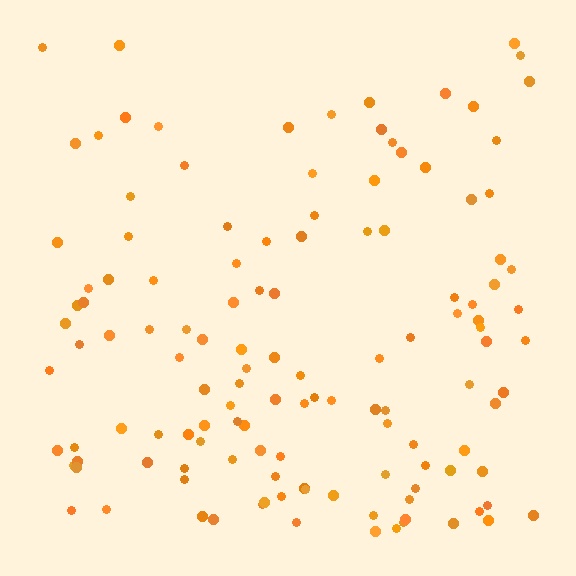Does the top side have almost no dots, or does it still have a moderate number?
Still a moderate number, just noticeably fewer than the bottom.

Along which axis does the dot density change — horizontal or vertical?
Vertical.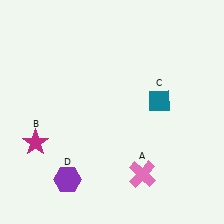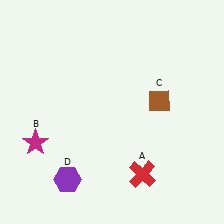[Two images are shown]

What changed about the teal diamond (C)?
In Image 1, C is teal. In Image 2, it changed to brown.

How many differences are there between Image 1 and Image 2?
There are 2 differences between the two images.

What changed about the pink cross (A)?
In Image 1, A is pink. In Image 2, it changed to red.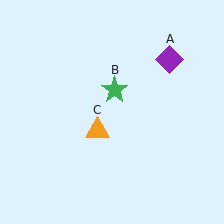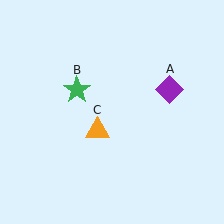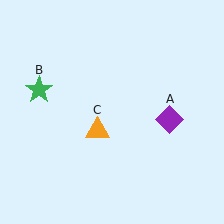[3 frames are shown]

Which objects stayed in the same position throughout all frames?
Orange triangle (object C) remained stationary.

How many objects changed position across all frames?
2 objects changed position: purple diamond (object A), green star (object B).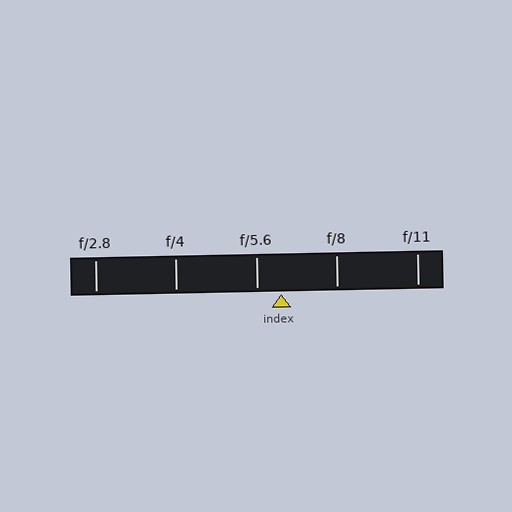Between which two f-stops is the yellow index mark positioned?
The index mark is between f/5.6 and f/8.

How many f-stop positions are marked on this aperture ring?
There are 5 f-stop positions marked.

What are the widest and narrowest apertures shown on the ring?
The widest aperture shown is f/2.8 and the narrowest is f/11.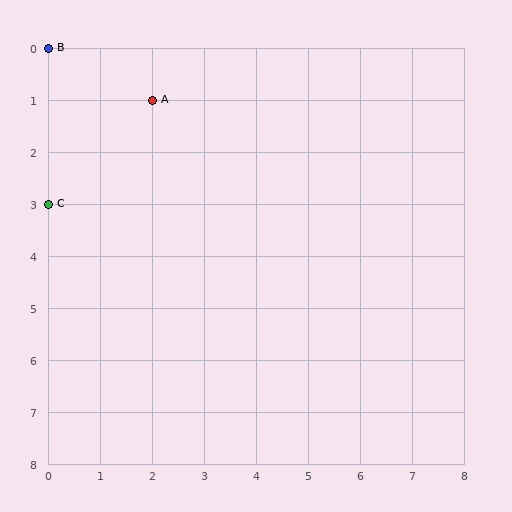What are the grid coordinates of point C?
Point C is at grid coordinates (0, 3).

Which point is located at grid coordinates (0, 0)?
Point B is at (0, 0).